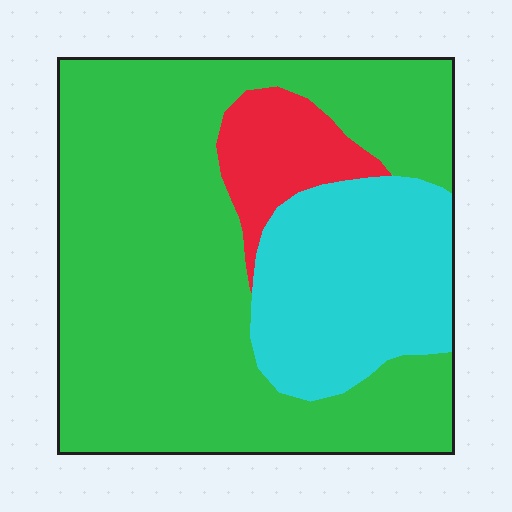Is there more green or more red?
Green.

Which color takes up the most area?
Green, at roughly 65%.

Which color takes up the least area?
Red, at roughly 10%.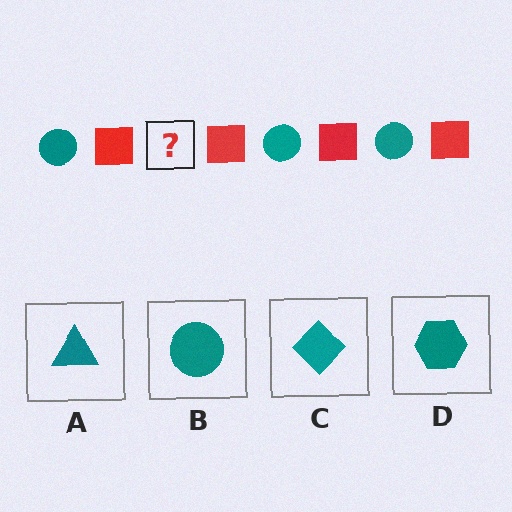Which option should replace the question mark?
Option B.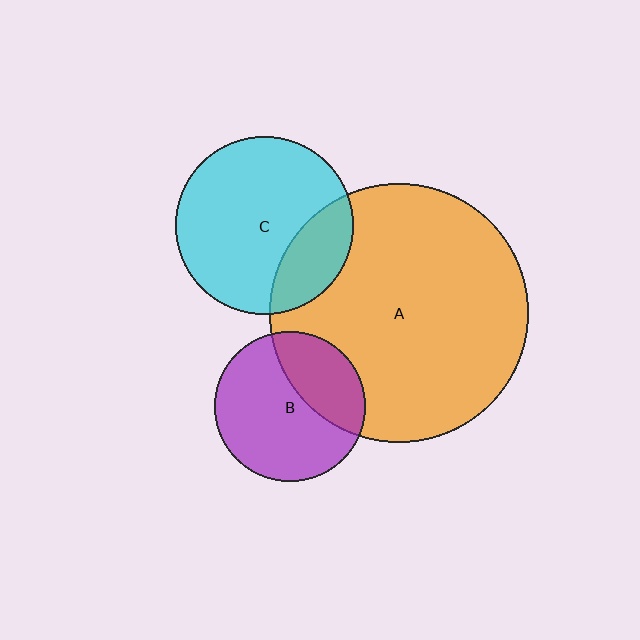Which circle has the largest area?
Circle A (orange).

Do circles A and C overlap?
Yes.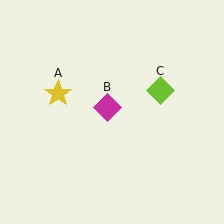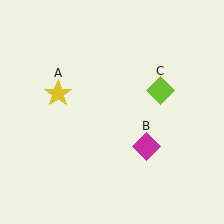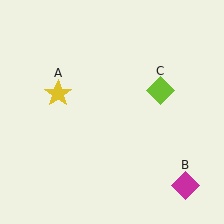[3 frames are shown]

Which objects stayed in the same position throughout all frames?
Yellow star (object A) and lime diamond (object C) remained stationary.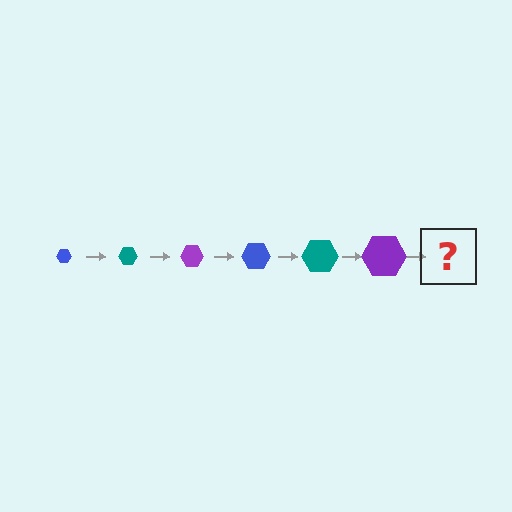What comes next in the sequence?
The next element should be a blue hexagon, larger than the previous one.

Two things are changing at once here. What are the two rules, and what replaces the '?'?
The two rules are that the hexagon grows larger each step and the color cycles through blue, teal, and purple. The '?' should be a blue hexagon, larger than the previous one.